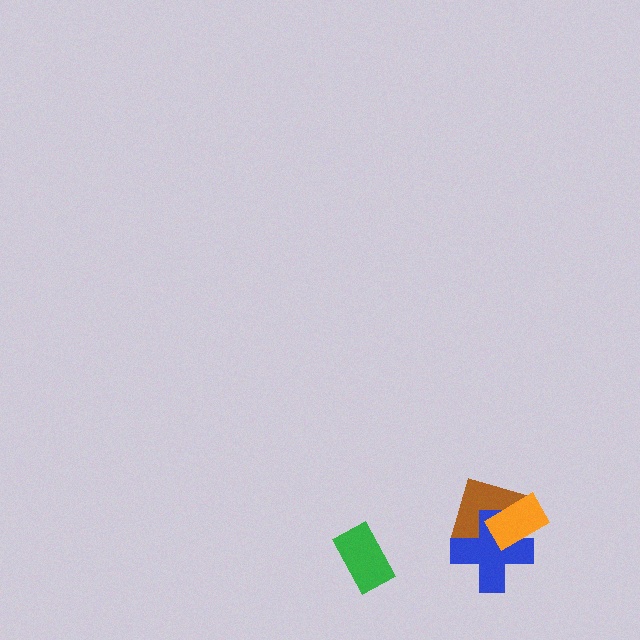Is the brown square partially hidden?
Yes, it is partially covered by another shape.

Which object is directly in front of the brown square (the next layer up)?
The blue cross is directly in front of the brown square.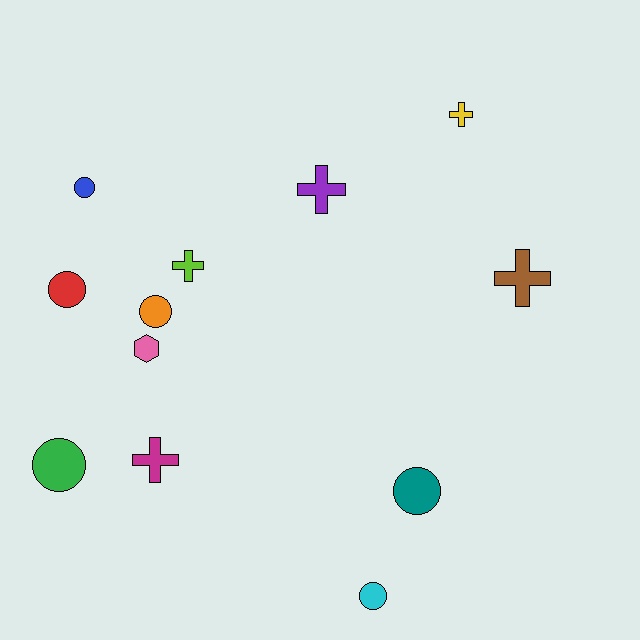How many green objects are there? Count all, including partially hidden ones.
There is 1 green object.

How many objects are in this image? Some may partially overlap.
There are 12 objects.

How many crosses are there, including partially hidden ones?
There are 5 crosses.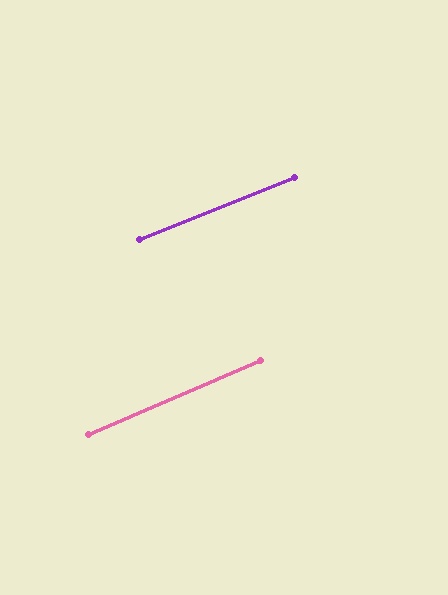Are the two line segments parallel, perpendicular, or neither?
Parallel — their directions differ by only 1.8°.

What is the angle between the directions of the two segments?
Approximately 2 degrees.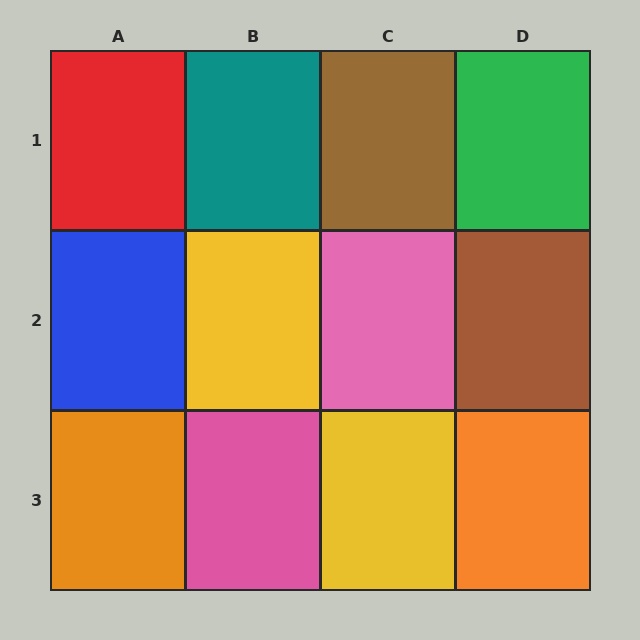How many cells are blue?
1 cell is blue.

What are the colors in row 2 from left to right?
Blue, yellow, pink, brown.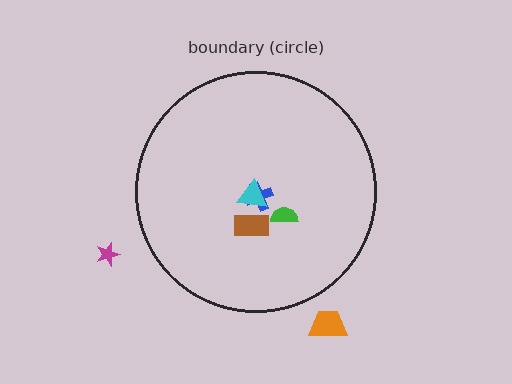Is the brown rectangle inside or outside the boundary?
Inside.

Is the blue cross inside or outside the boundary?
Inside.